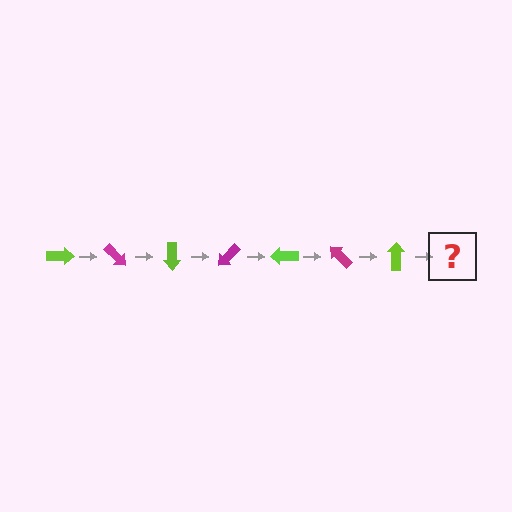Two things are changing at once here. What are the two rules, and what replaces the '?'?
The two rules are that it rotates 45 degrees each step and the color cycles through lime and magenta. The '?' should be a magenta arrow, rotated 315 degrees from the start.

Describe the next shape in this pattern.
It should be a magenta arrow, rotated 315 degrees from the start.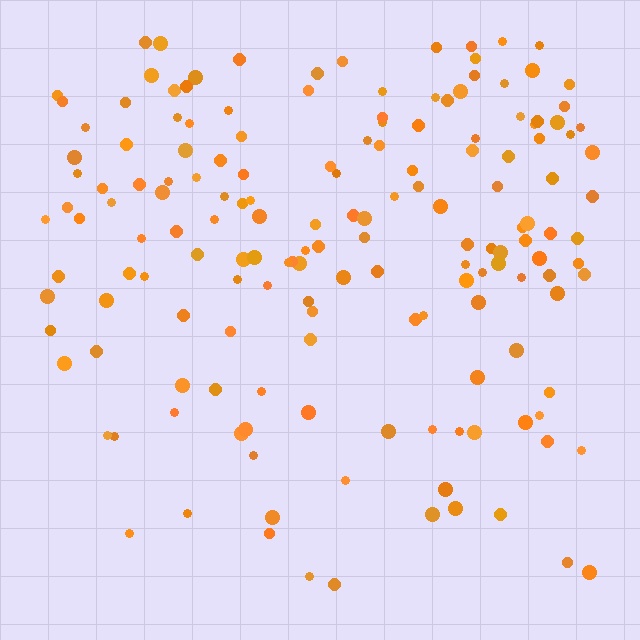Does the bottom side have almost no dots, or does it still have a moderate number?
Still a moderate number, just noticeably fewer than the top.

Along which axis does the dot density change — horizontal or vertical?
Vertical.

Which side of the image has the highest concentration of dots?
The top.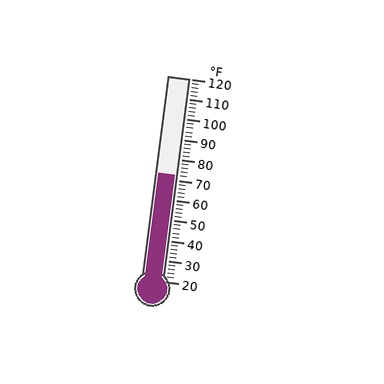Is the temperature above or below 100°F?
The temperature is below 100°F.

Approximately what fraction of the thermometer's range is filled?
The thermometer is filled to approximately 50% of its range.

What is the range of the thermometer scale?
The thermometer scale ranges from 20°F to 120°F.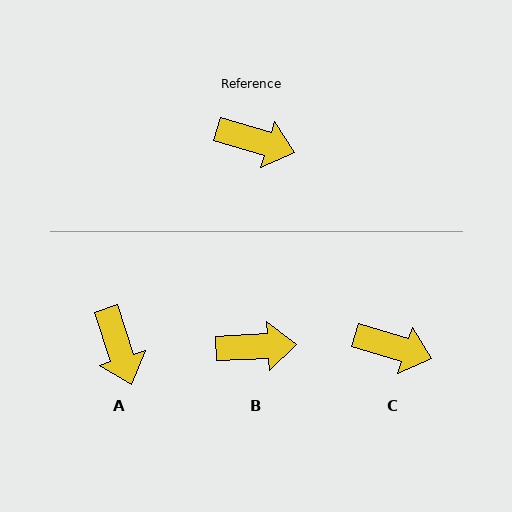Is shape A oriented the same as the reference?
No, it is off by about 55 degrees.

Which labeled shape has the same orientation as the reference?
C.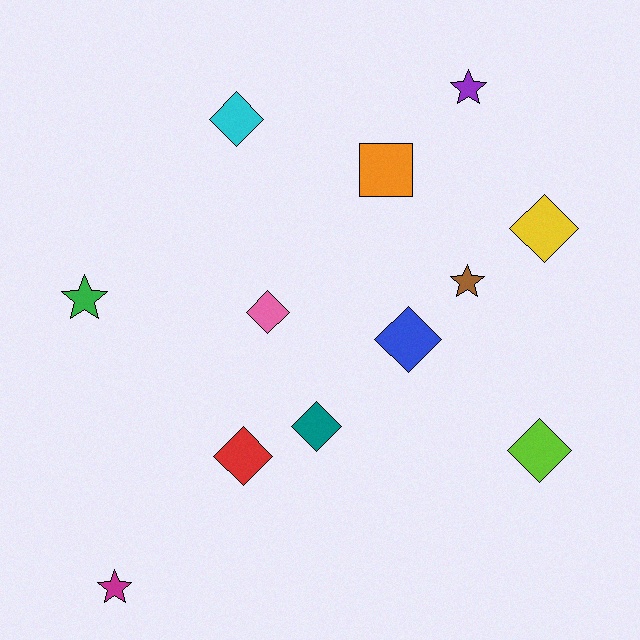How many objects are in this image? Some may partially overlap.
There are 12 objects.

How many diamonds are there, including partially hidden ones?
There are 7 diamonds.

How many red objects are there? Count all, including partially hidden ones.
There is 1 red object.